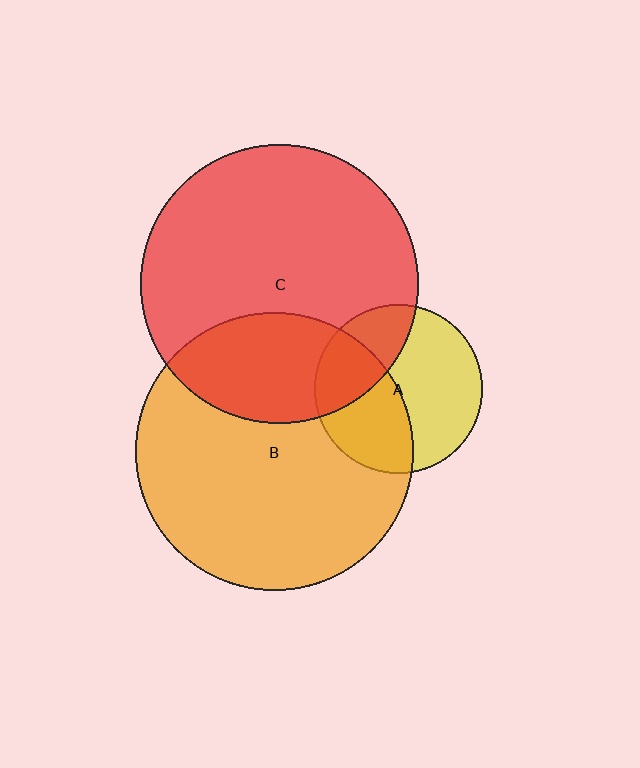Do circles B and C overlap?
Yes.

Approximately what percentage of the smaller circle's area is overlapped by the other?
Approximately 30%.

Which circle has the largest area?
Circle C (red).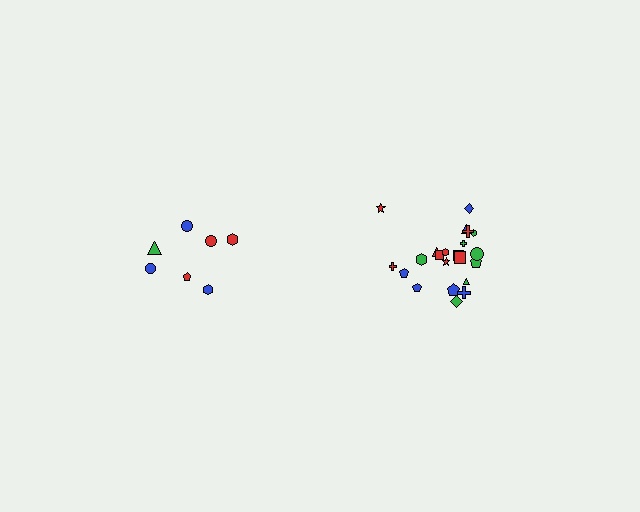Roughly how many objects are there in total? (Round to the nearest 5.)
Roughly 30 objects in total.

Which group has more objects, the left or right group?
The right group.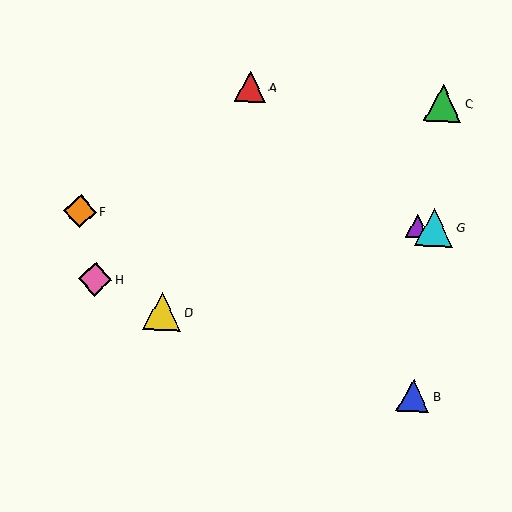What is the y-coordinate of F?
Object F is at y≈211.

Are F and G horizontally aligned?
Yes, both are at y≈211.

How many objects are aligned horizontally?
3 objects (E, F, G) are aligned horizontally.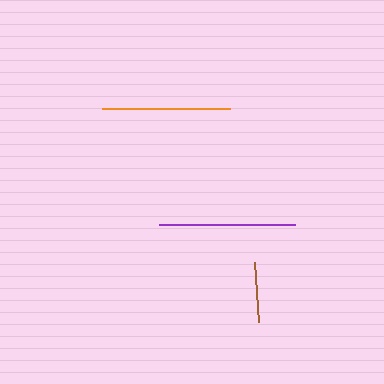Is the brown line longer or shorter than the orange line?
The orange line is longer than the brown line.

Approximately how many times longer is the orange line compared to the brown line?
The orange line is approximately 2.1 times the length of the brown line.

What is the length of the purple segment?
The purple segment is approximately 136 pixels long.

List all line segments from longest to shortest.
From longest to shortest: purple, orange, brown.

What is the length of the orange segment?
The orange segment is approximately 128 pixels long.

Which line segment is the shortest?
The brown line is the shortest at approximately 60 pixels.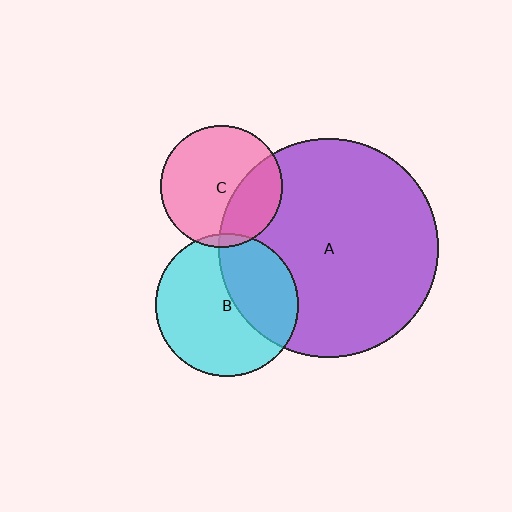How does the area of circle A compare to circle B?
Approximately 2.4 times.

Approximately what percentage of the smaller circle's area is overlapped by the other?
Approximately 40%.